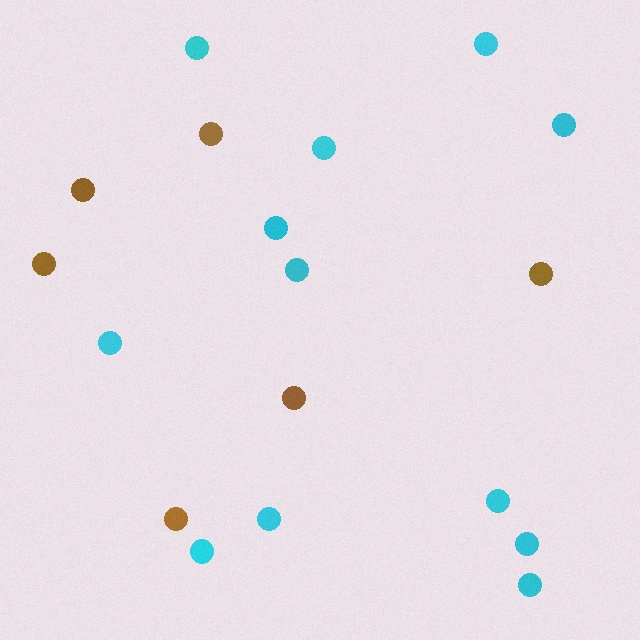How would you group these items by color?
There are 2 groups: one group of cyan circles (12) and one group of brown circles (6).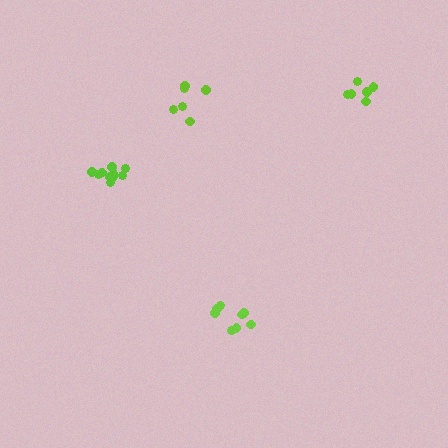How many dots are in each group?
Group 1: 6 dots, Group 2: 6 dots, Group 3: 8 dots, Group 4: 11 dots (31 total).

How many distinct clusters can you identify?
There are 4 distinct clusters.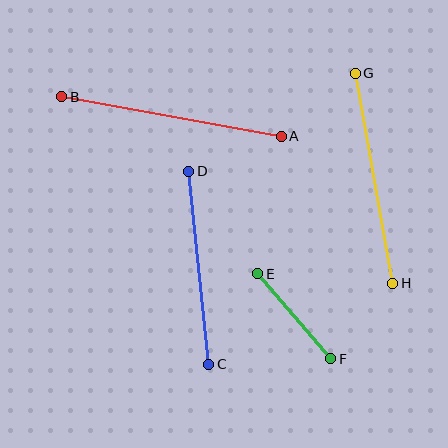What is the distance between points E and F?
The distance is approximately 112 pixels.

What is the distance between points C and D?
The distance is approximately 194 pixels.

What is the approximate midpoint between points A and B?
The midpoint is at approximately (172, 117) pixels.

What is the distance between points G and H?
The distance is approximately 213 pixels.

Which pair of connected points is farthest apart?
Points A and B are farthest apart.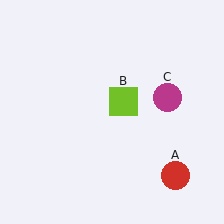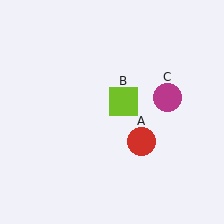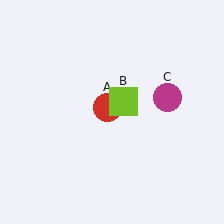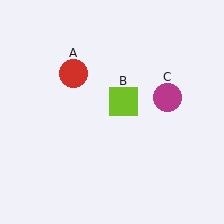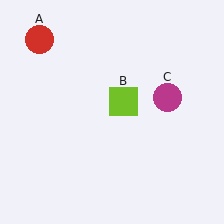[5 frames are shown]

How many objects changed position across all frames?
1 object changed position: red circle (object A).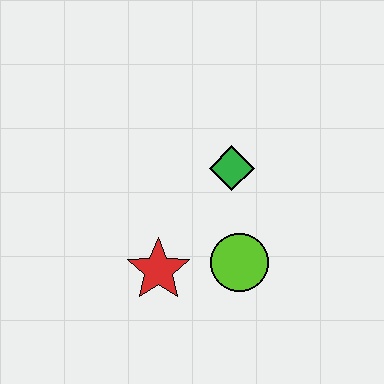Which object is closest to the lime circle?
The red star is closest to the lime circle.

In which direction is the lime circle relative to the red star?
The lime circle is to the right of the red star.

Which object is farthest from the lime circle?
The green diamond is farthest from the lime circle.